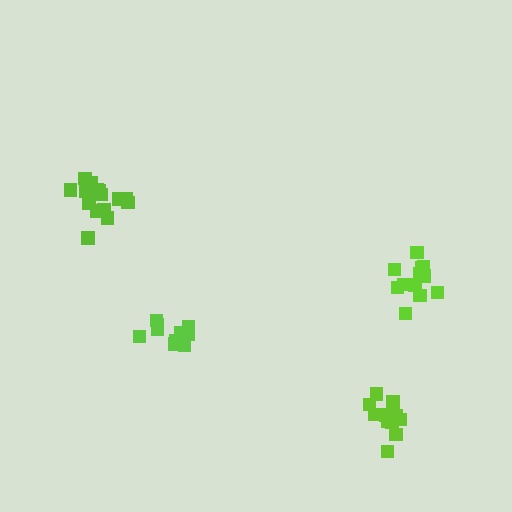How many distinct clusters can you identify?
There are 4 distinct clusters.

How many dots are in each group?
Group 1: 11 dots, Group 2: 17 dots, Group 3: 12 dots, Group 4: 12 dots (52 total).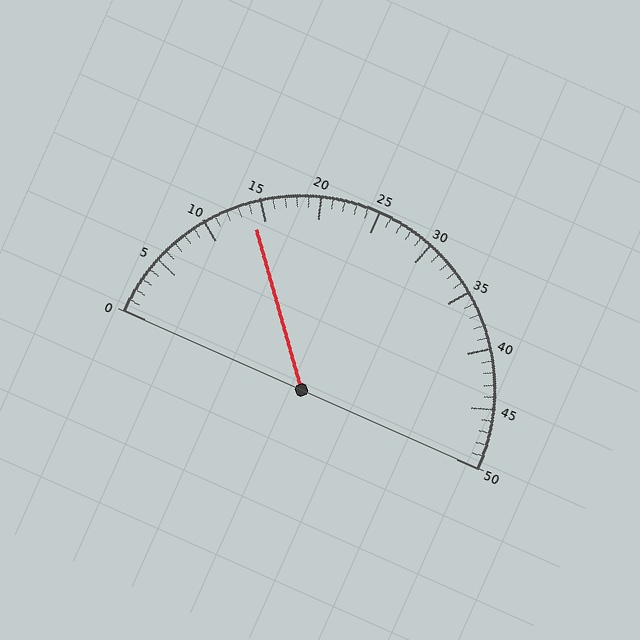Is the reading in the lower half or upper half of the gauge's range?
The reading is in the lower half of the range (0 to 50).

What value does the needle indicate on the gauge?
The needle indicates approximately 14.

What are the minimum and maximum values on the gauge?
The gauge ranges from 0 to 50.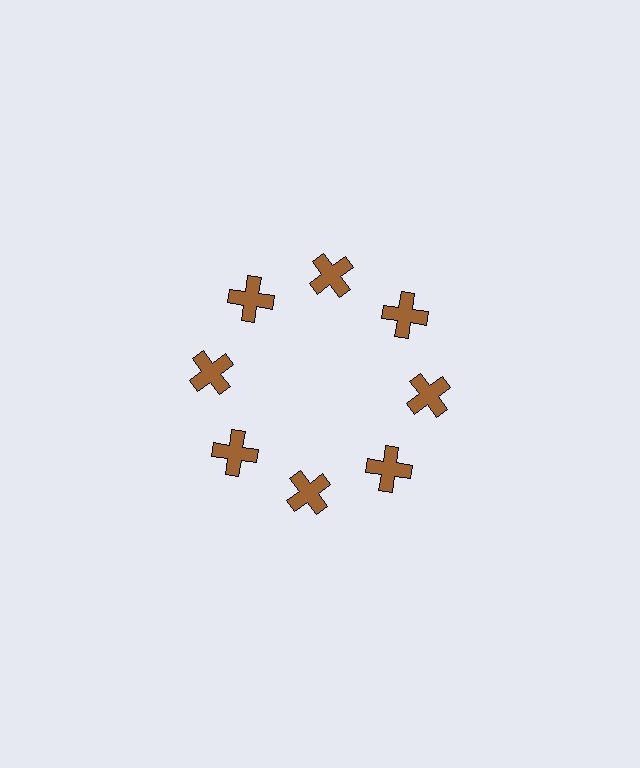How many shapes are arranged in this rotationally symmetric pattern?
There are 8 shapes, arranged in 8 groups of 1.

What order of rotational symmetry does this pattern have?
This pattern has 8-fold rotational symmetry.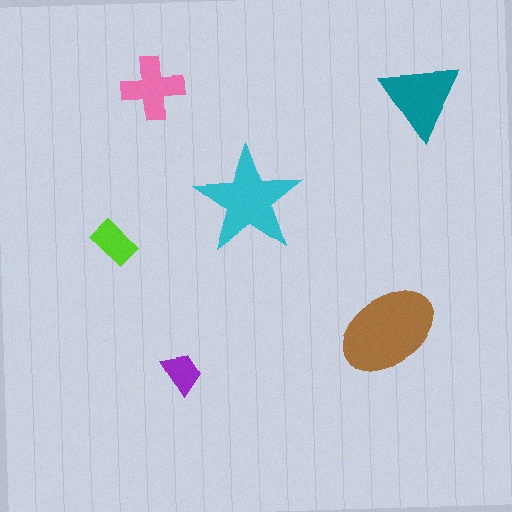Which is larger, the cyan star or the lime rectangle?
The cyan star.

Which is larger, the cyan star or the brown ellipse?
The brown ellipse.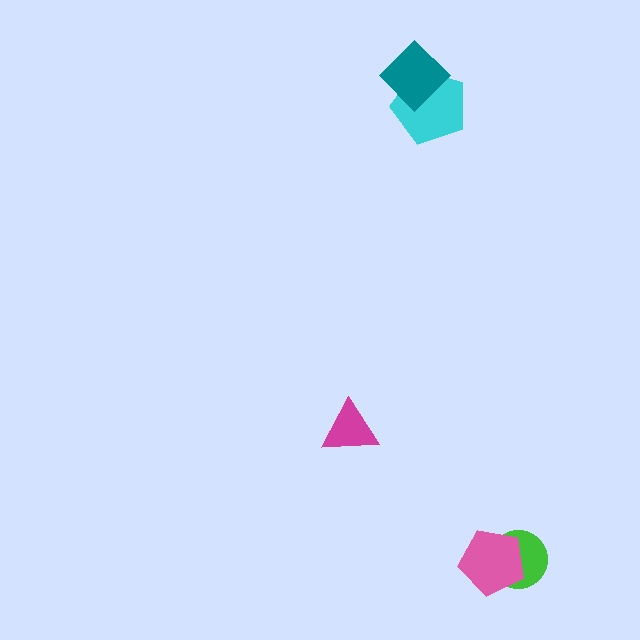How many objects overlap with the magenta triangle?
0 objects overlap with the magenta triangle.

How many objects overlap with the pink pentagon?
1 object overlaps with the pink pentagon.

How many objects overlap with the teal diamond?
1 object overlaps with the teal diamond.